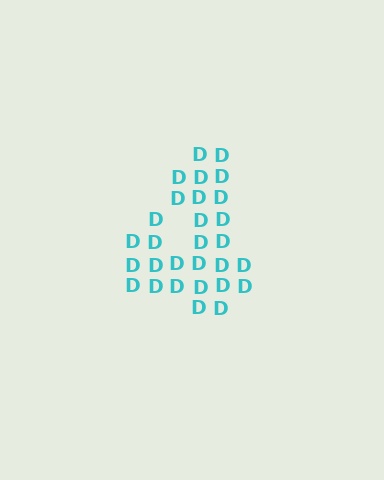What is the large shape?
The large shape is the digit 4.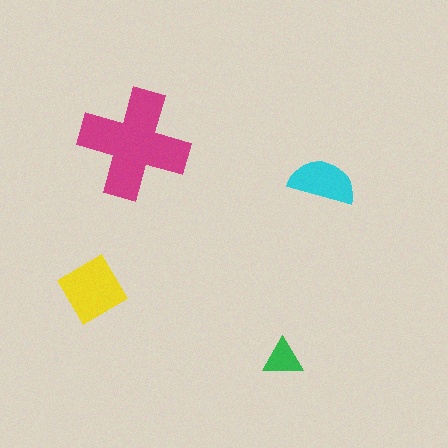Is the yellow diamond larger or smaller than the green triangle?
Larger.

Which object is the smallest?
The green triangle.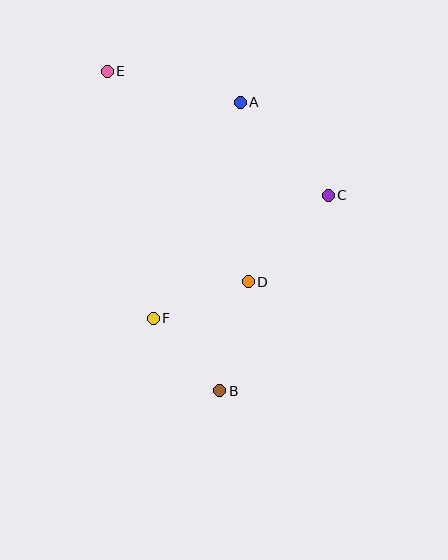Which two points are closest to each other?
Points B and F are closest to each other.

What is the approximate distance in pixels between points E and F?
The distance between E and F is approximately 251 pixels.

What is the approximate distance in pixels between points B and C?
The distance between B and C is approximately 223 pixels.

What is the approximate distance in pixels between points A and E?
The distance between A and E is approximately 136 pixels.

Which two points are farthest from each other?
Points B and E are farthest from each other.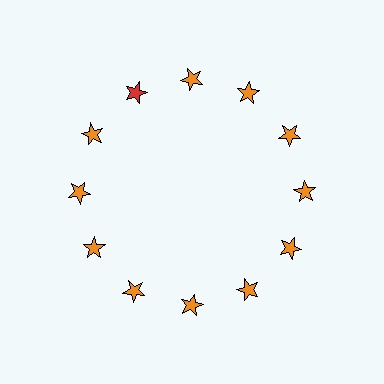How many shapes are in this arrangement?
There are 12 shapes arranged in a ring pattern.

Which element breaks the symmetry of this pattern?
The red star at roughly the 11 o'clock position breaks the symmetry. All other shapes are orange stars.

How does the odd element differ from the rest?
It has a different color: red instead of orange.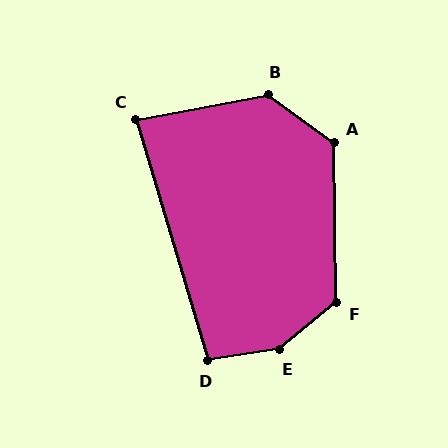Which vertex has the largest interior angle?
E, at approximately 149 degrees.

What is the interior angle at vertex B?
Approximately 133 degrees (obtuse).